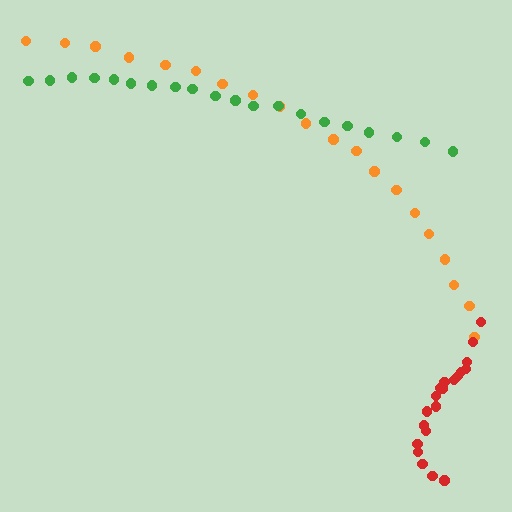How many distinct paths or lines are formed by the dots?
There are 3 distinct paths.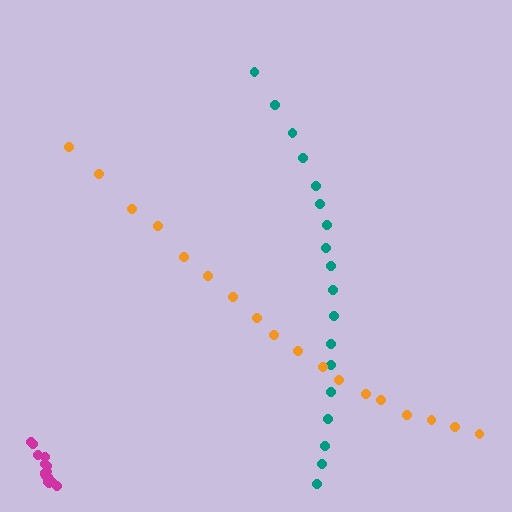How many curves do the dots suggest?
There are 3 distinct paths.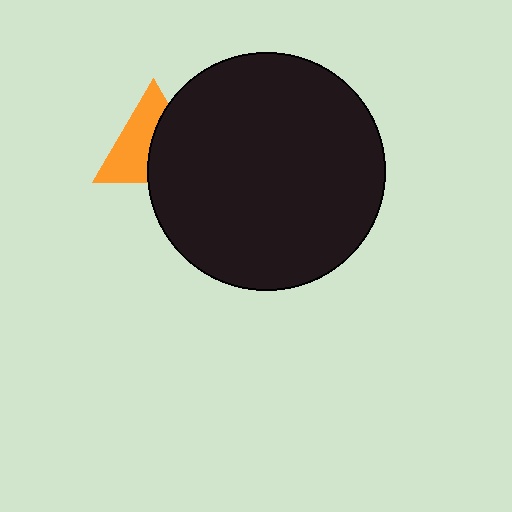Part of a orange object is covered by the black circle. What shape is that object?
It is a triangle.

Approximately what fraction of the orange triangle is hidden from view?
Roughly 47% of the orange triangle is hidden behind the black circle.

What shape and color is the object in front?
The object in front is a black circle.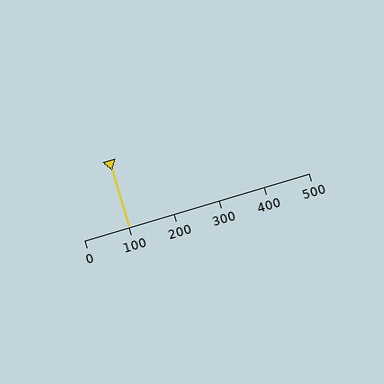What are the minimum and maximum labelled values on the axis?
The axis runs from 0 to 500.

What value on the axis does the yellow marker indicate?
The marker indicates approximately 100.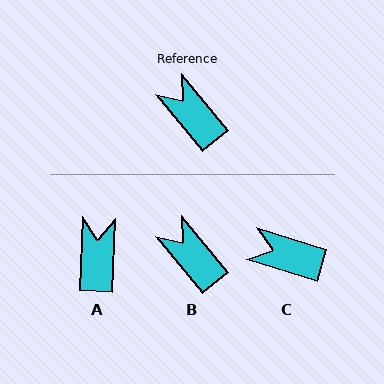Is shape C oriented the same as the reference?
No, it is off by about 34 degrees.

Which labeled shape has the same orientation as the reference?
B.